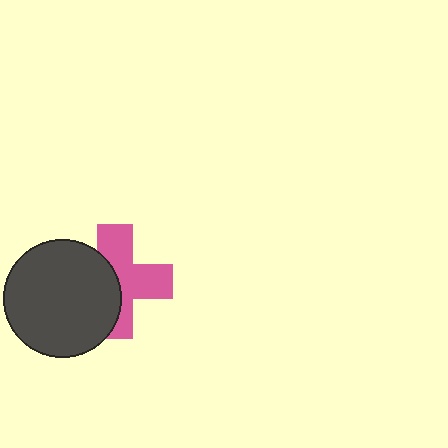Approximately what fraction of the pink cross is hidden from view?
Roughly 43% of the pink cross is hidden behind the dark gray circle.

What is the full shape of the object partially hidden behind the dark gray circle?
The partially hidden object is a pink cross.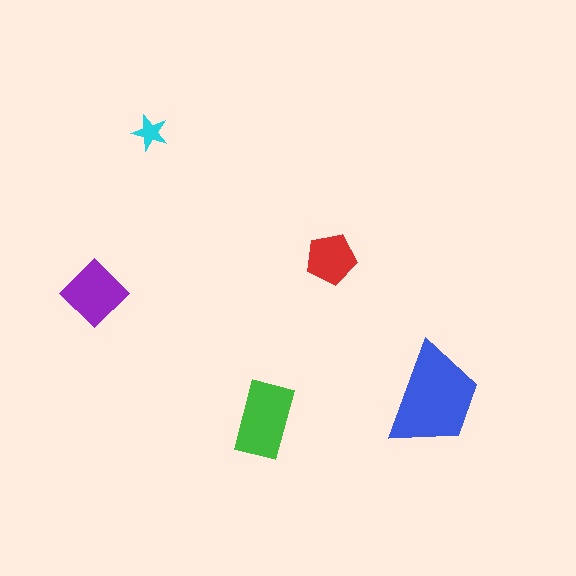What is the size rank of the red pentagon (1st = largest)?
4th.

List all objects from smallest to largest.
The cyan star, the red pentagon, the purple diamond, the green rectangle, the blue trapezoid.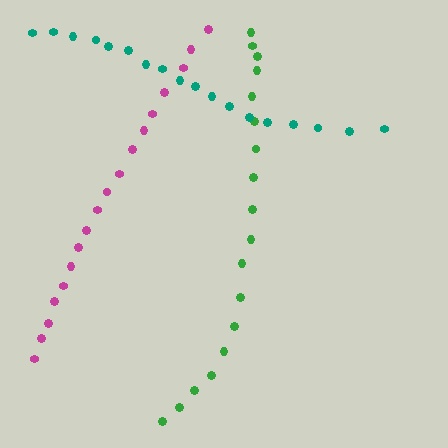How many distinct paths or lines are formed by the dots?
There are 3 distinct paths.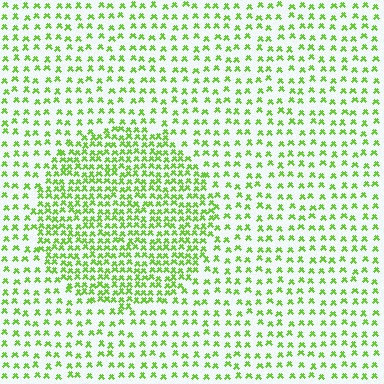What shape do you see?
I see a circle.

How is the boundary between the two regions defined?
The boundary is defined by a change in element density (approximately 2.0x ratio). All elements are the same color, size, and shape.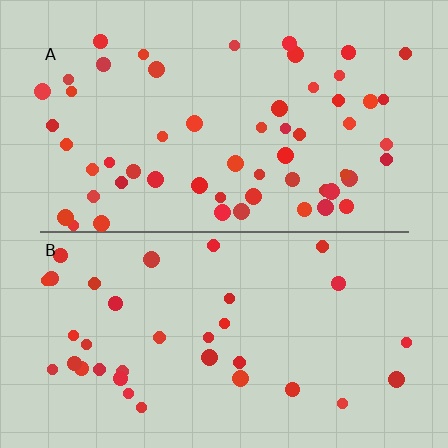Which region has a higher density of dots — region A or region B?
A (the top).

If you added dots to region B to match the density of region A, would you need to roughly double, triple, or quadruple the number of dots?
Approximately double.